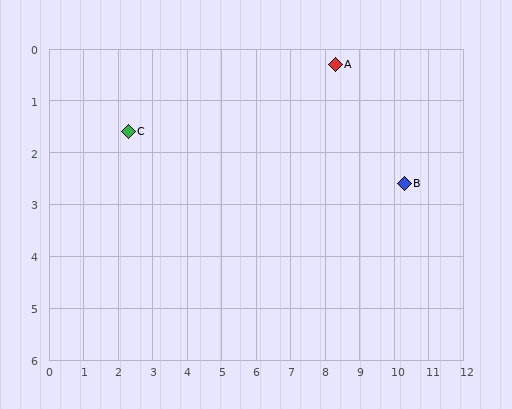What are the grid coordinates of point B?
Point B is at approximately (10.3, 2.6).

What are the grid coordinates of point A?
Point A is at approximately (8.3, 0.3).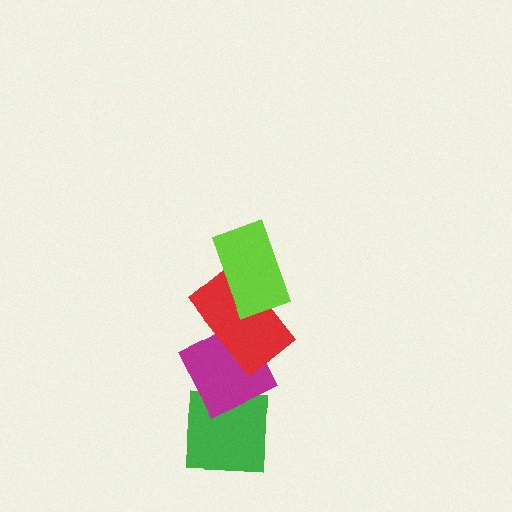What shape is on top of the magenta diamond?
The red rectangle is on top of the magenta diamond.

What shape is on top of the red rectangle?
The lime rectangle is on top of the red rectangle.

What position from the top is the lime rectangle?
The lime rectangle is 1st from the top.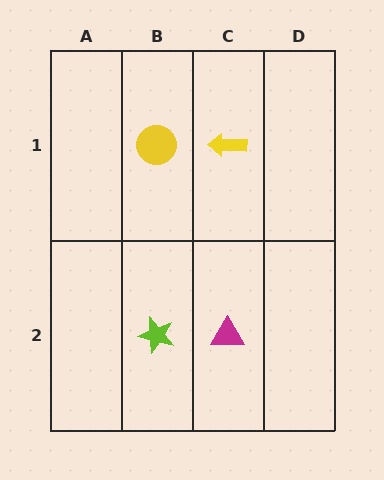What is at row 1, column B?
A yellow circle.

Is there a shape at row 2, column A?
No, that cell is empty.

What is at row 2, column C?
A magenta triangle.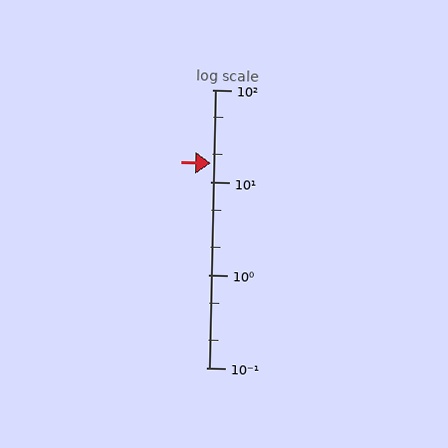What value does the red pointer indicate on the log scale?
The pointer indicates approximately 16.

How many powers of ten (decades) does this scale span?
The scale spans 3 decades, from 0.1 to 100.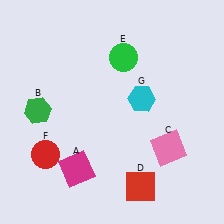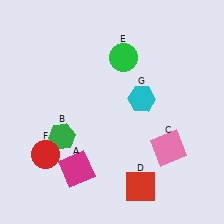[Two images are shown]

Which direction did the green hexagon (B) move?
The green hexagon (B) moved down.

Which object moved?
The green hexagon (B) moved down.